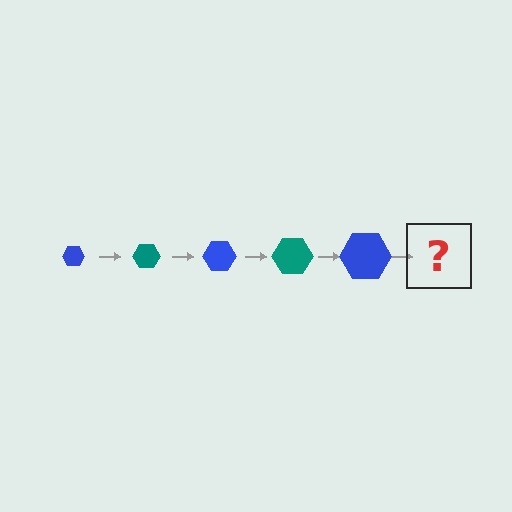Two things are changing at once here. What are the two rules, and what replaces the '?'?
The two rules are that the hexagon grows larger each step and the color cycles through blue and teal. The '?' should be a teal hexagon, larger than the previous one.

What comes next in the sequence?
The next element should be a teal hexagon, larger than the previous one.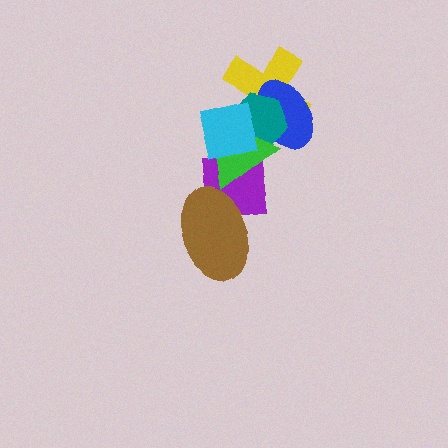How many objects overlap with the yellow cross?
4 objects overlap with the yellow cross.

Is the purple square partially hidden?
Yes, it is partially covered by another shape.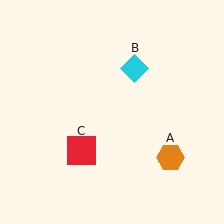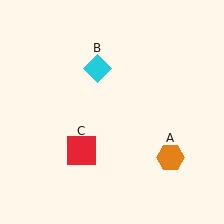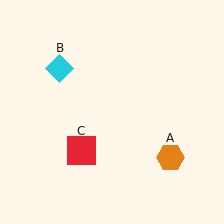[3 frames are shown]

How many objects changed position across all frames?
1 object changed position: cyan diamond (object B).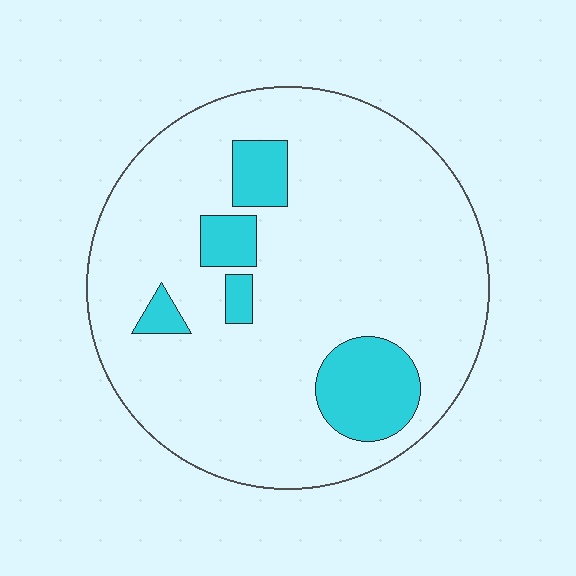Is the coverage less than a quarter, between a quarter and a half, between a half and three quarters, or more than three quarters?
Less than a quarter.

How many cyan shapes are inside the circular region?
5.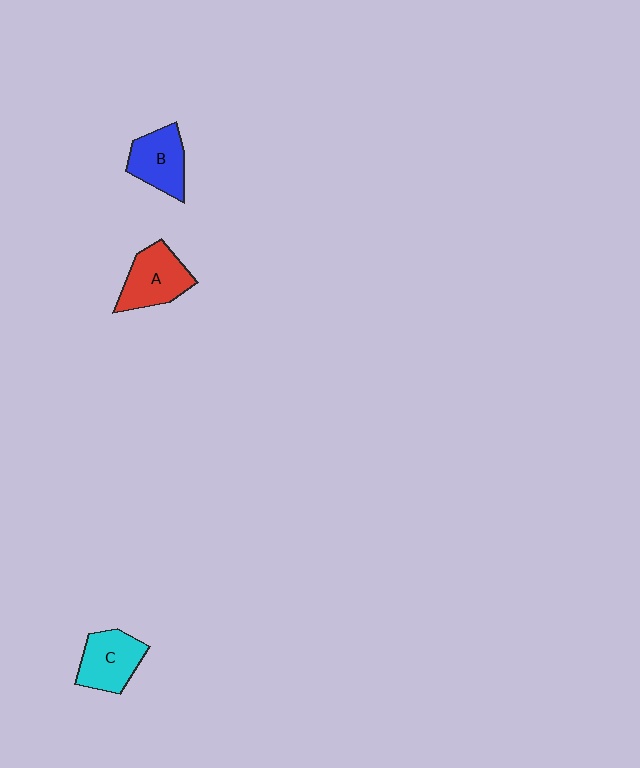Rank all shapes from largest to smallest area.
From largest to smallest: A (red), C (cyan), B (blue).